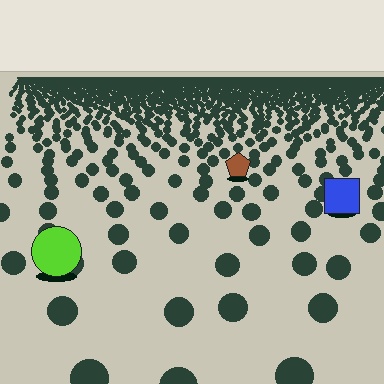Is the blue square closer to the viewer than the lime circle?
No. The lime circle is closer — you can tell from the texture gradient: the ground texture is coarser near it.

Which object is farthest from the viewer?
The brown pentagon is farthest from the viewer. It appears smaller and the ground texture around it is denser.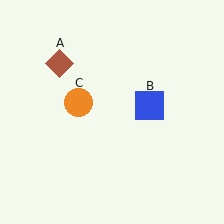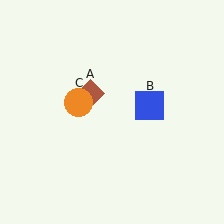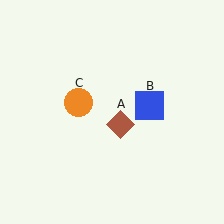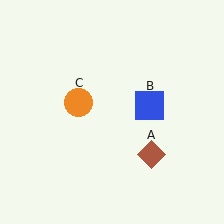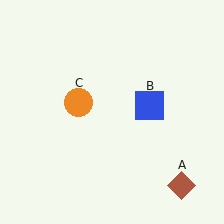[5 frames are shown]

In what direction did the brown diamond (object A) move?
The brown diamond (object A) moved down and to the right.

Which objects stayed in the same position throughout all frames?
Blue square (object B) and orange circle (object C) remained stationary.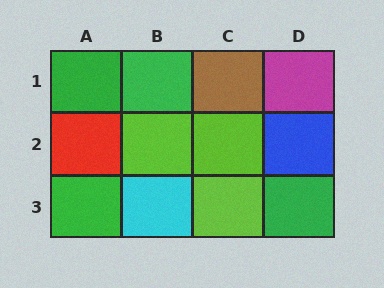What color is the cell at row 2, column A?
Red.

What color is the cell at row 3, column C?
Lime.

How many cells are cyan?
1 cell is cyan.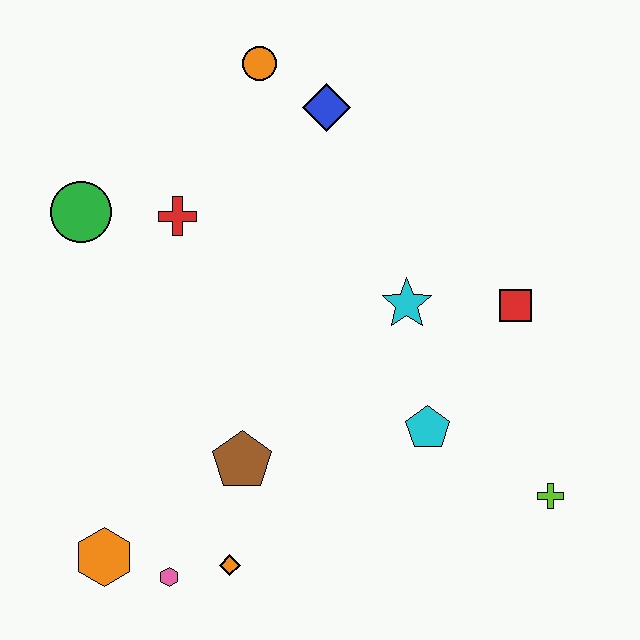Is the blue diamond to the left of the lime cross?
Yes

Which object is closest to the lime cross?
The cyan pentagon is closest to the lime cross.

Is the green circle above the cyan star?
Yes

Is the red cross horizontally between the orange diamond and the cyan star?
No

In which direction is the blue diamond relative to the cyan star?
The blue diamond is above the cyan star.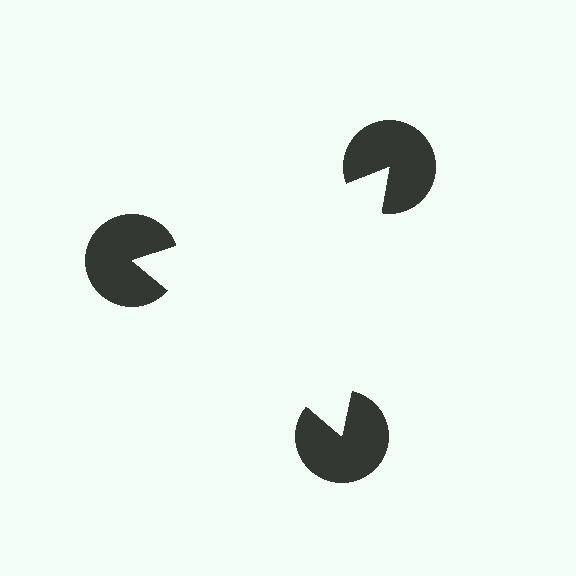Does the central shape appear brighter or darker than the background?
It typically appears slightly brighter than the background, even though no actual brightness change is drawn.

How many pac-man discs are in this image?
There are 3 — one at each vertex of the illusory triangle.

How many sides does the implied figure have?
3 sides.